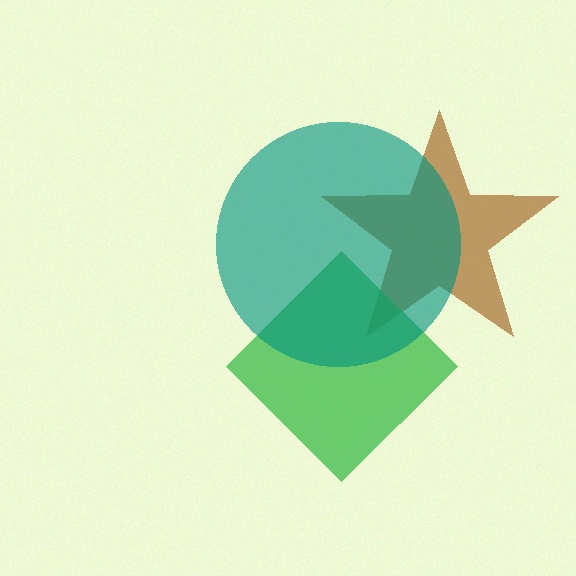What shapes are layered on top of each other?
The layered shapes are: a brown star, a green diamond, a teal circle.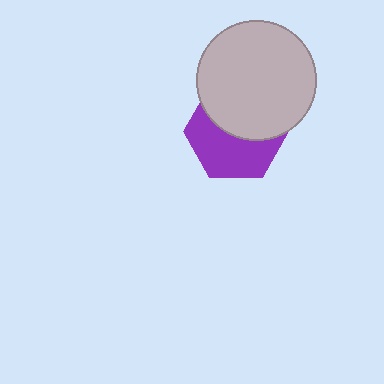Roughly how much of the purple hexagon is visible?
About half of it is visible (roughly 52%).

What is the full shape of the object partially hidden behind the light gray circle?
The partially hidden object is a purple hexagon.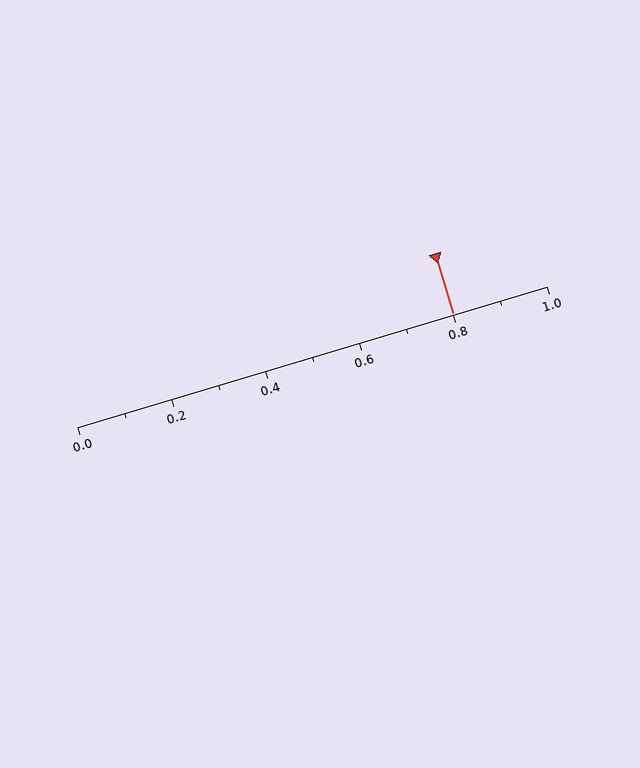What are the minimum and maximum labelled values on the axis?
The axis runs from 0.0 to 1.0.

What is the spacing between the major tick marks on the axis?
The major ticks are spaced 0.2 apart.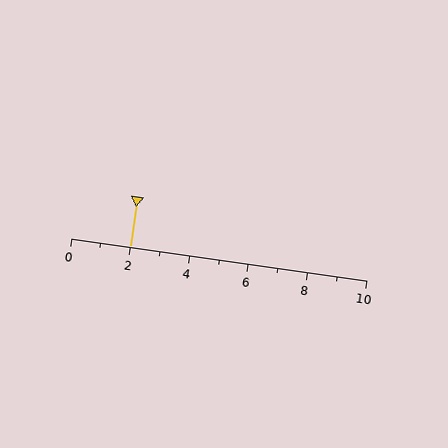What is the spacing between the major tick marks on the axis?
The major ticks are spaced 2 apart.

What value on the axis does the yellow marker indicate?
The marker indicates approximately 2.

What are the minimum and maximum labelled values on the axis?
The axis runs from 0 to 10.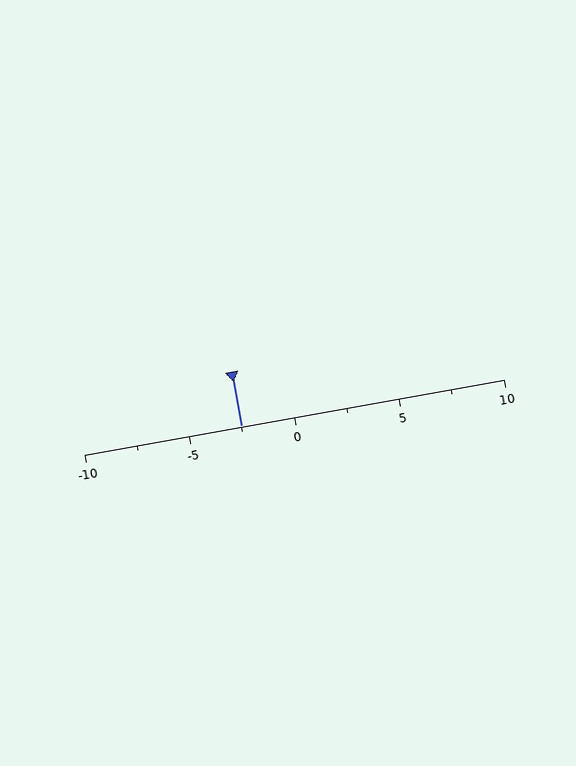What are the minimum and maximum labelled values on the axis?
The axis runs from -10 to 10.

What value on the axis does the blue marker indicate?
The marker indicates approximately -2.5.